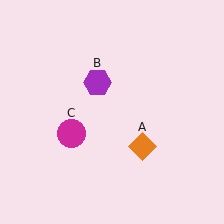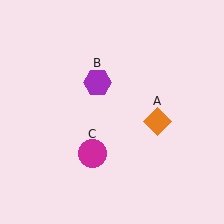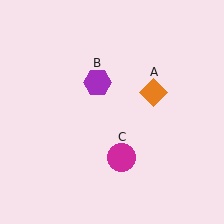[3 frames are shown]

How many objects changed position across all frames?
2 objects changed position: orange diamond (object A), magenta circle (object C).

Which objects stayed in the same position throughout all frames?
Purple hexagon (object B) remained stationary.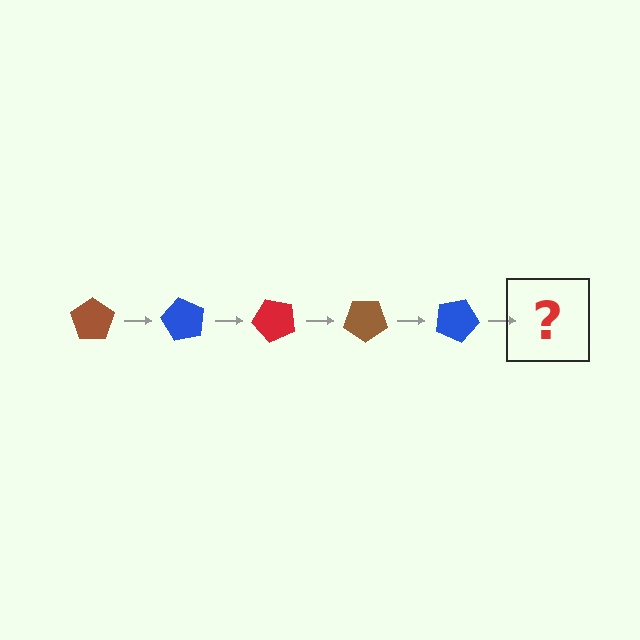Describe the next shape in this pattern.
It should be a red pentagon, rotated 300 degrees from the start.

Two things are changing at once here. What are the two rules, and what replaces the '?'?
The two rules are that it rotates 60 degrees each step and the color cycles through brown, blue, and red. The '?' should be a red pentagon, rotated 300 degrees from the start.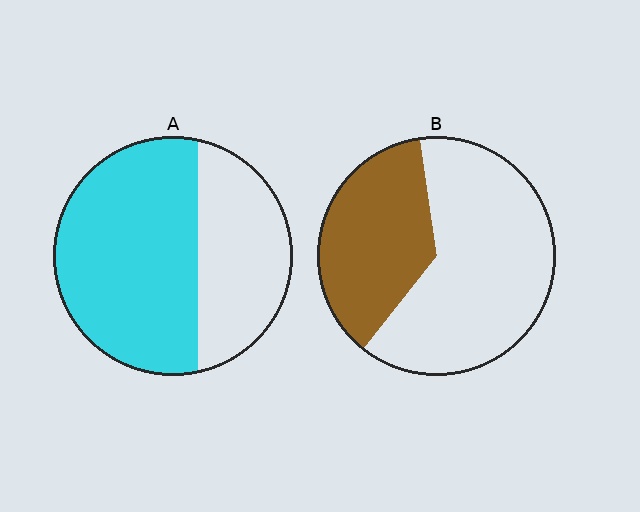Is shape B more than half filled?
No.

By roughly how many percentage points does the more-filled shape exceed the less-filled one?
By roughly 25 percentage points (A over B).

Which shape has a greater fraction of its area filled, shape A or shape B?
Shape A.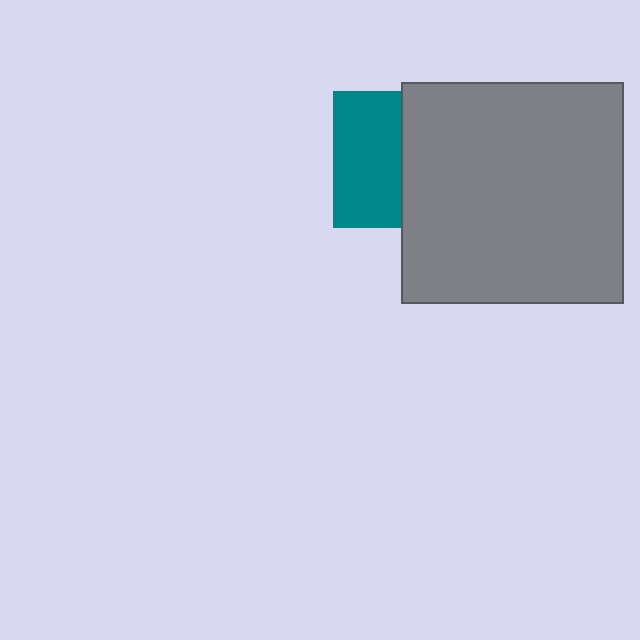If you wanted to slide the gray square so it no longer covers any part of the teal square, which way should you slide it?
Slide it right — that is the most direct way to separate the two shapes.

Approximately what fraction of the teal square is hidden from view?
Roughly 50% of the teal square is hidden behind the gray square.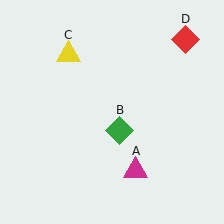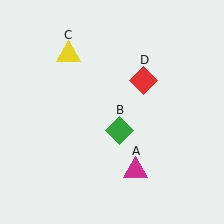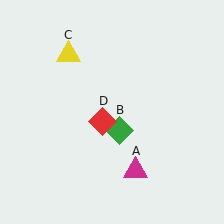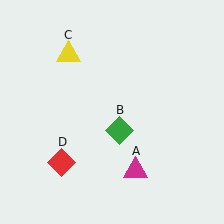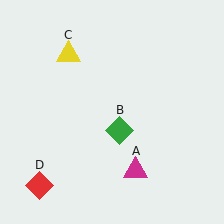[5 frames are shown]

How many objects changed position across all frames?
1 object changed position: red diamond (object D).